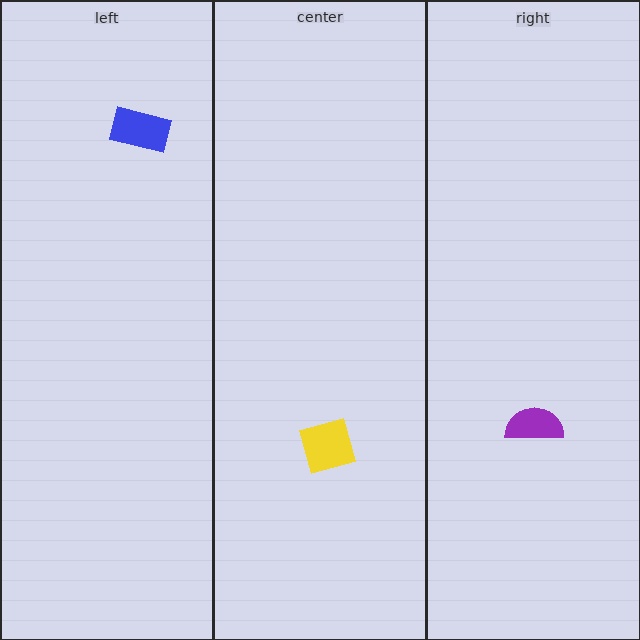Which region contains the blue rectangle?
The left region.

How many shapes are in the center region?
1.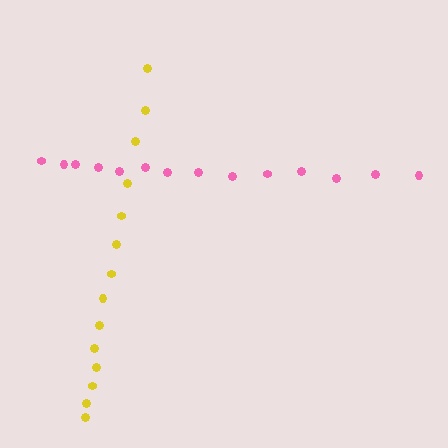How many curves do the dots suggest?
There are 2 distinct paths.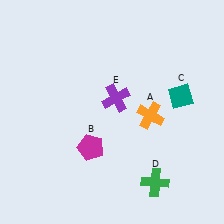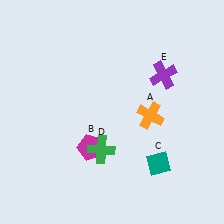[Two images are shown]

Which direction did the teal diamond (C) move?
The teal diamond (C) moved down.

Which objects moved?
The objects that moved are: the teal diamond (C), the green cross (D), the purple cross (E).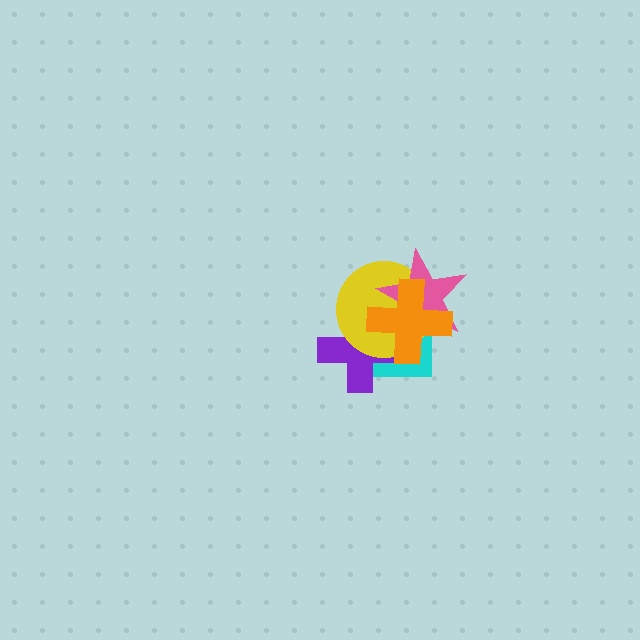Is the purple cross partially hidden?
Yes, it is partially covered by another shape.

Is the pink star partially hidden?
Yes, it is partially covered by another shape.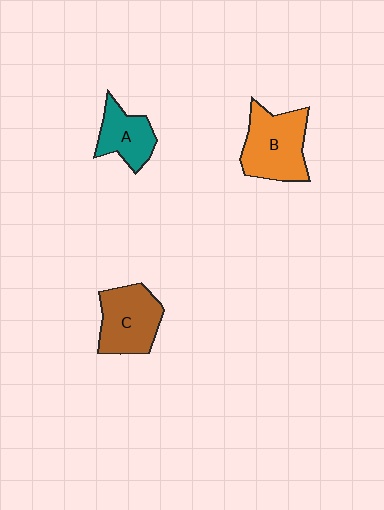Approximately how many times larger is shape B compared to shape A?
Approximately 1.5 times.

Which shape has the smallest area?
Shape A (teal).